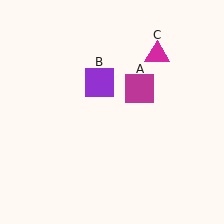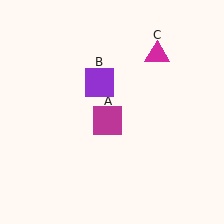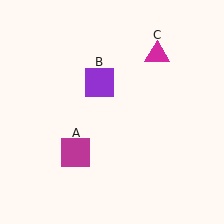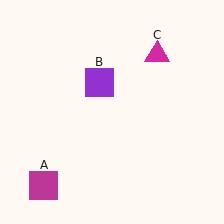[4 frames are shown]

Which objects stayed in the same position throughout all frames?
Purple square (object B) and magenta triangle (object C) remained stationary.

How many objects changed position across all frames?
1 object changed position: magenta square (object A).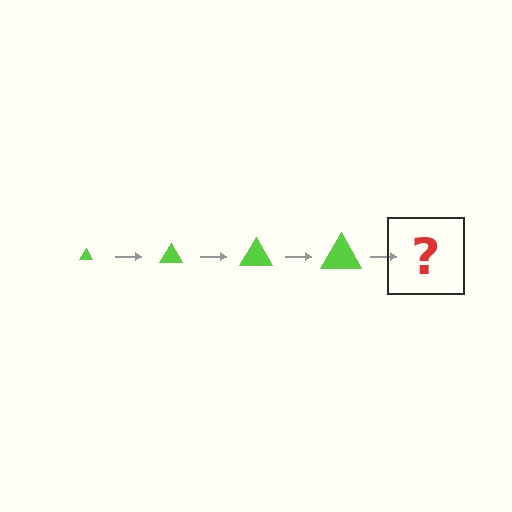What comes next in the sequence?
The next element should be a lime triangle, larger than the previous one.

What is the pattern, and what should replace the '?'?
The pattern is that the triangle gets progressively larger each step. The '?' should be a lime triangle, larger than the previous one.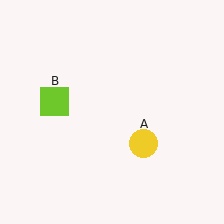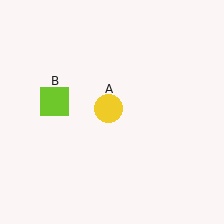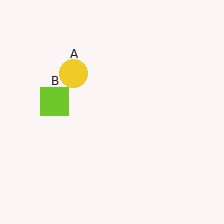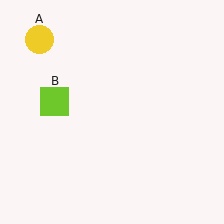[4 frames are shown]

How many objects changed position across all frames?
1 object changed position: yellow circle (object A).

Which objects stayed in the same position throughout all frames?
Lime square (object B) remained stationary.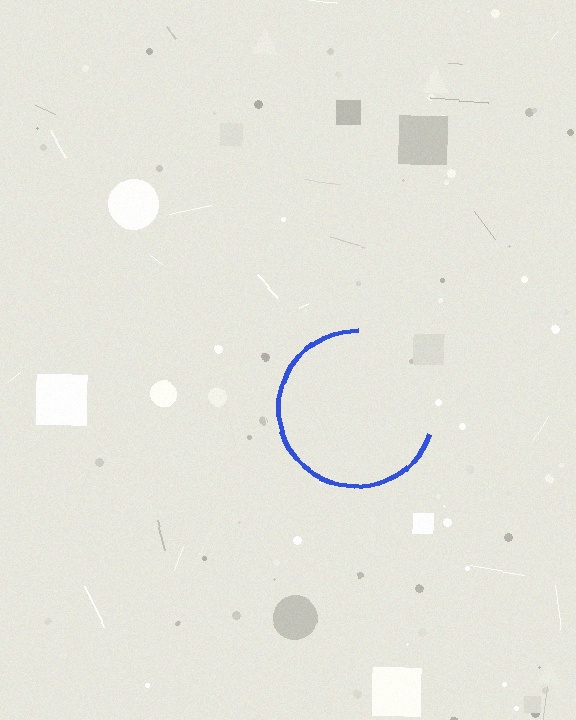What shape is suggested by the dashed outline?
The dashed outline suggests a circle.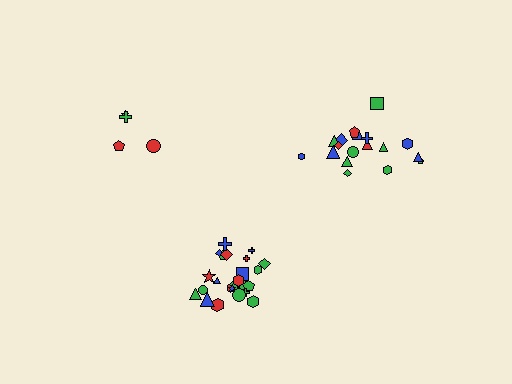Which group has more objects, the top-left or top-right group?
The top-right group.